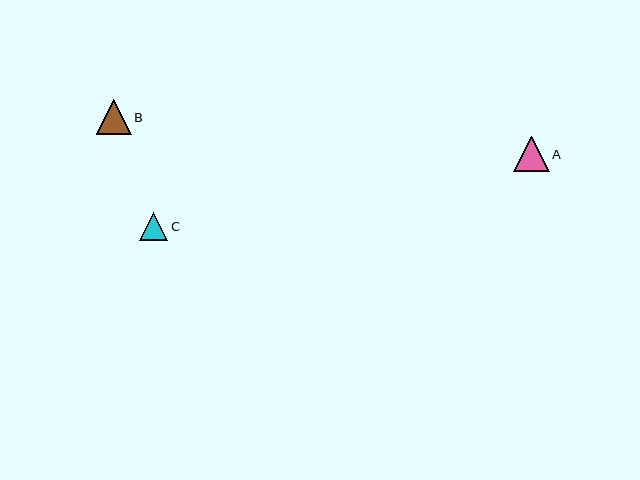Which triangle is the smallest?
Triangle C is the smallest with a size of approximately 28 pixels.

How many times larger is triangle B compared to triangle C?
Triangle B is approximately 1.2 times the size of triangle C.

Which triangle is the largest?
Triangle A is the largest with a size of approximately 36 pixels.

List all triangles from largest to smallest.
From largest to smallest: A, B, C.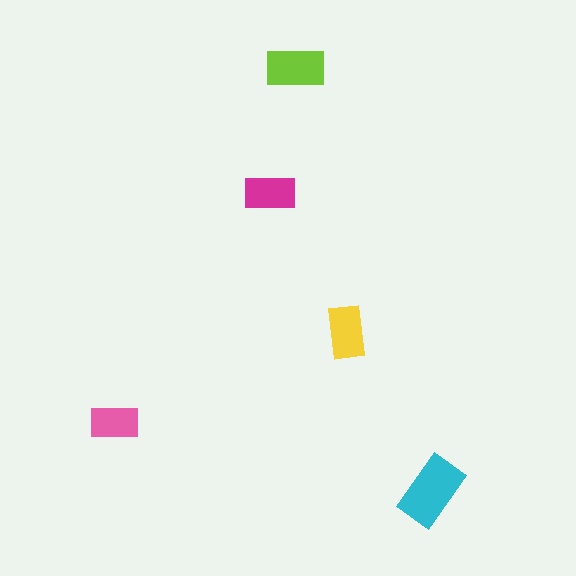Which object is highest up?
The lime rectangle is topmost.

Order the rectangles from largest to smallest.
the cyan one, the lime one, the yellow one, the magenta one, the pink one.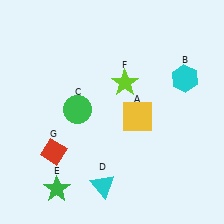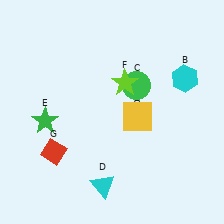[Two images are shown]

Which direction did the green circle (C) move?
The green circle (C) moved right.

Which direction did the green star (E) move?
The green star (E) moved up.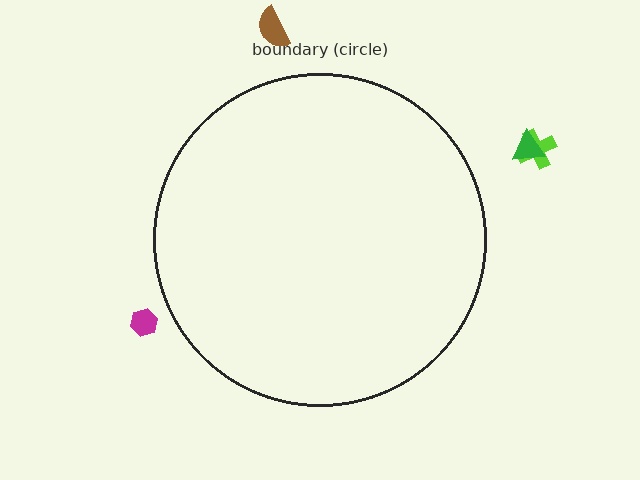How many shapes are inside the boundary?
0 inside, 4 outside.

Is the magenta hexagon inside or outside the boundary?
Outside.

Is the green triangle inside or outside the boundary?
Outside.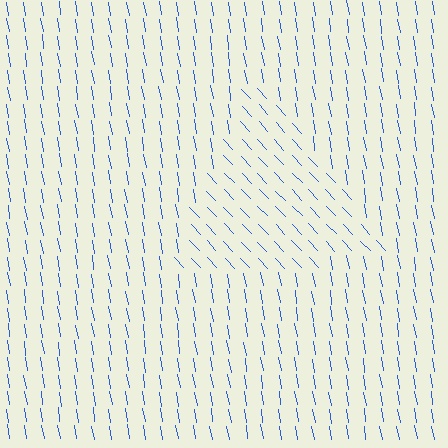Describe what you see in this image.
The image is filled with small blue line segments. A triangle region in the image has lines oriented differently from the surrounding lines, creating a visible texture boundary.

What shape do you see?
I see a triangle.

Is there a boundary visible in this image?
Yes, there is a texture boundary formed by a change in line orientation.